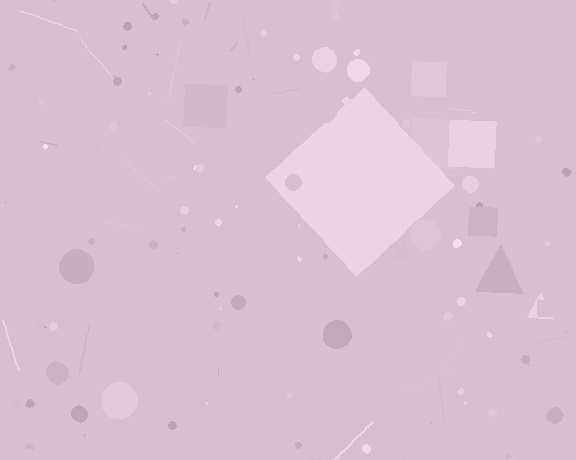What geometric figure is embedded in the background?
A diamond is embedded in the background.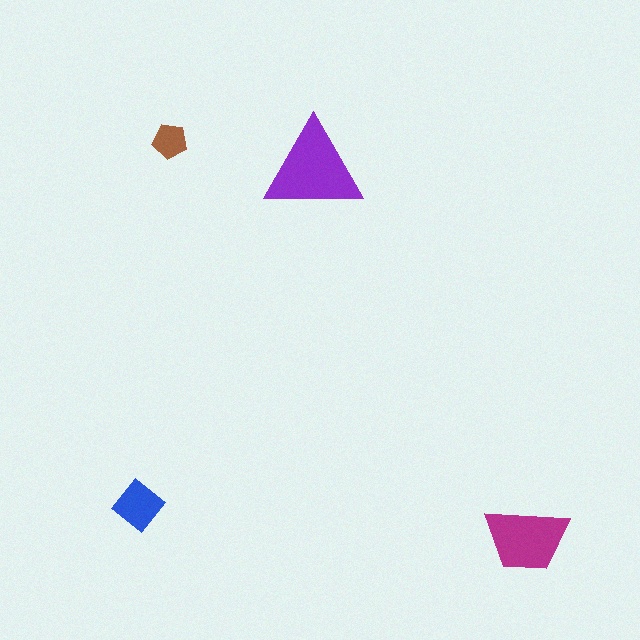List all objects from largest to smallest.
The purple triangle, the magenta trapezoid, the blue diamond, the brown pentagon.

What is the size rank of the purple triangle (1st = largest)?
1st.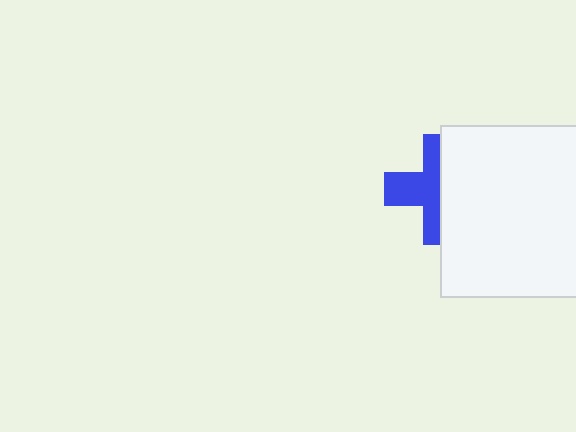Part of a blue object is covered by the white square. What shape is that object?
It is a cross.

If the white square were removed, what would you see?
You would see the complete blue cross.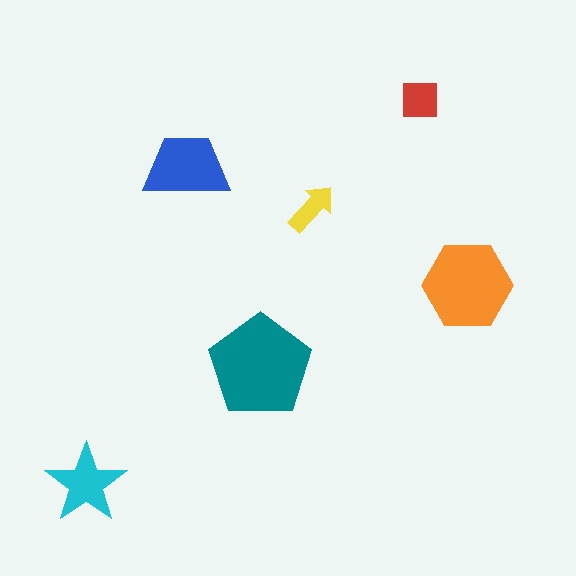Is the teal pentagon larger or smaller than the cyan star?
Larger.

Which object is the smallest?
The yellow arrow.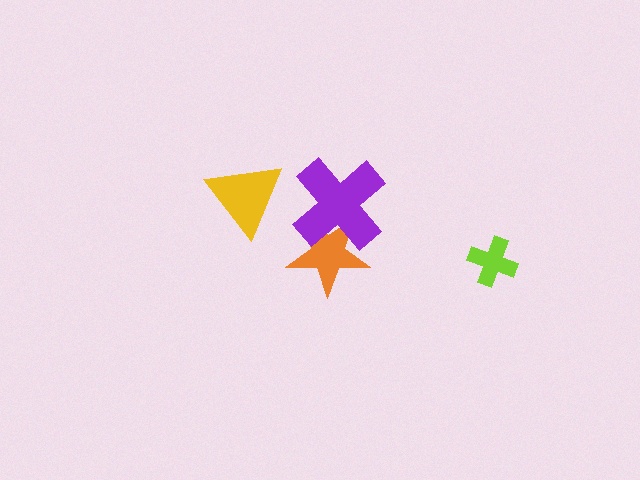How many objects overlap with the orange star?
1 object overlaps with the orange star.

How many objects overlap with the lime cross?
0 objects overlap with the lime cross.